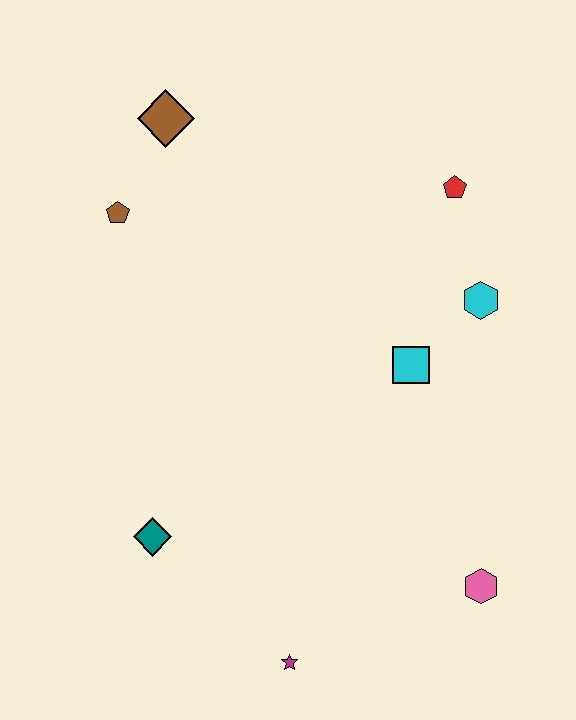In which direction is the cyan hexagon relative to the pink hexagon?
The cyan hexagon is above the pink hexagon.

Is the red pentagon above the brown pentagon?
Yes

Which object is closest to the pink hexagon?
The magenta star is closest to the pink hexagon.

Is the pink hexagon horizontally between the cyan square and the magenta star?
No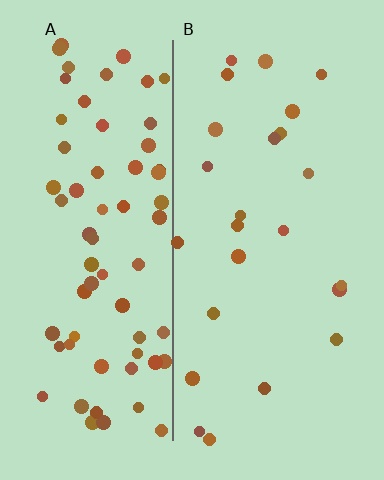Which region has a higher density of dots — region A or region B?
A (the left).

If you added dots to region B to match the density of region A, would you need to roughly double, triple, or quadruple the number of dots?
Approximately triple.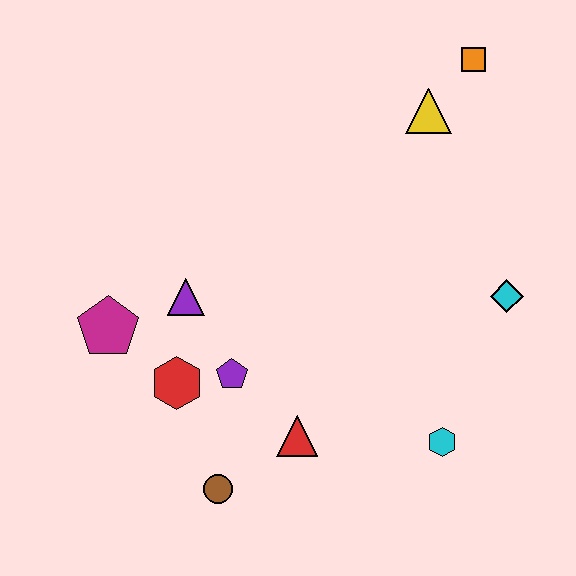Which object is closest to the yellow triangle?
The orange square is closest to the yellow triangle.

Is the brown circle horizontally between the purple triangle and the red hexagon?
No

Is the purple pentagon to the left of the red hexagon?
No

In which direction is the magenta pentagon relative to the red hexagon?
The magenta pentagon is to the left of the red hexagon.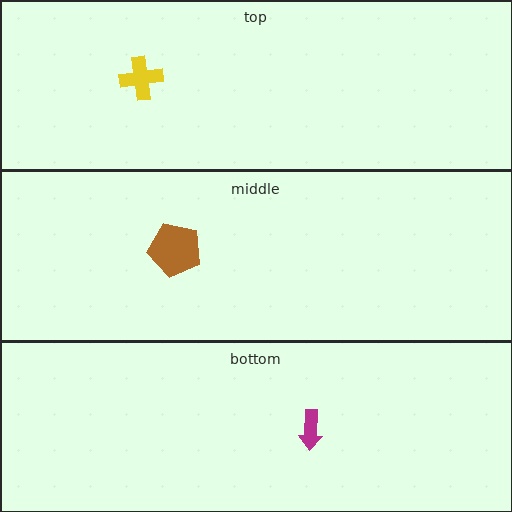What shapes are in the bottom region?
The magenta arrow.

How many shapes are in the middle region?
1.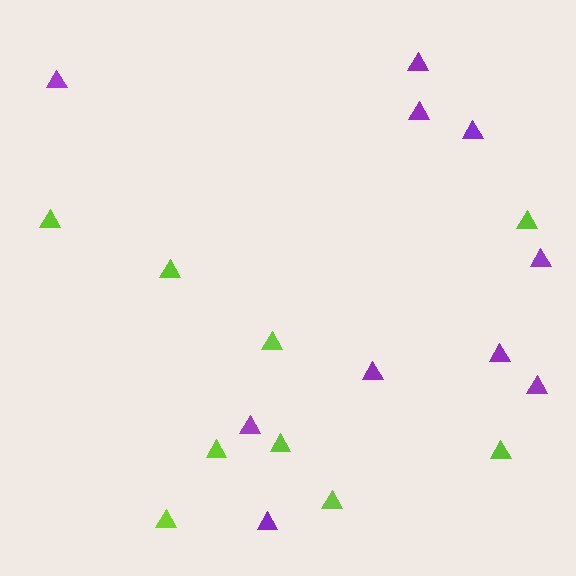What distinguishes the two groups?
There are 2 groups: one group of purple triangles (10) and one group of lime triangles (9).